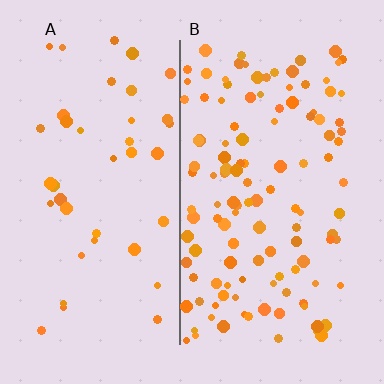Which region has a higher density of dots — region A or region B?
B (the right).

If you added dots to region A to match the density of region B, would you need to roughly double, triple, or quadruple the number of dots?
Approximately triple.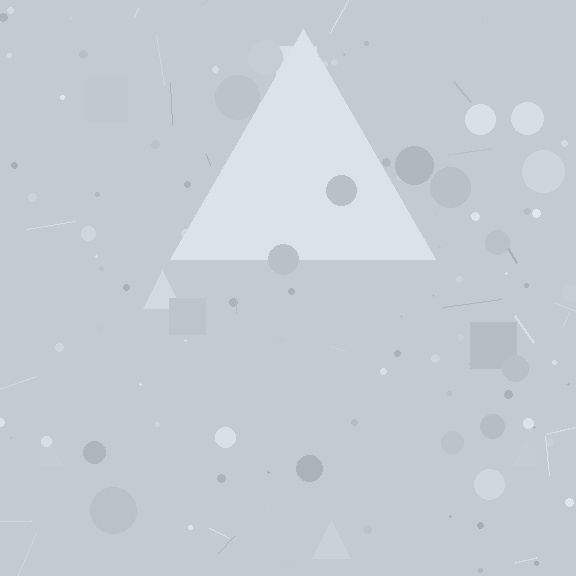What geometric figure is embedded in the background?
A triangle is embedded in the background.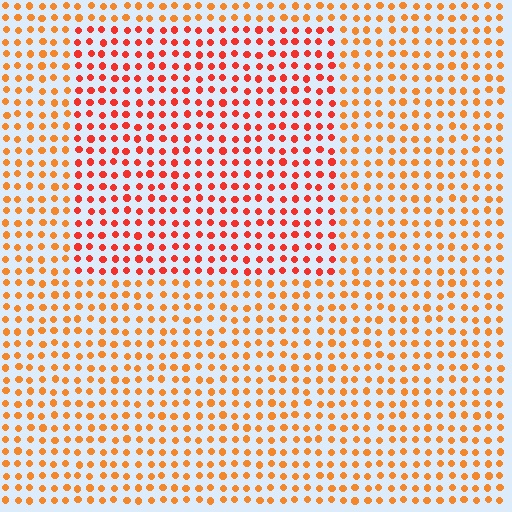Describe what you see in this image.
The image is filled with small orange elements in a uniform arrangement. A rectangle-shaped region is visible where the elements are tinted to a slightly different hue, forming a subtle color boundary.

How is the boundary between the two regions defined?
The boundary is defined purely by a slight shift in hue (about 26 degrees). Spacing, size, and orientation are identical on both sides.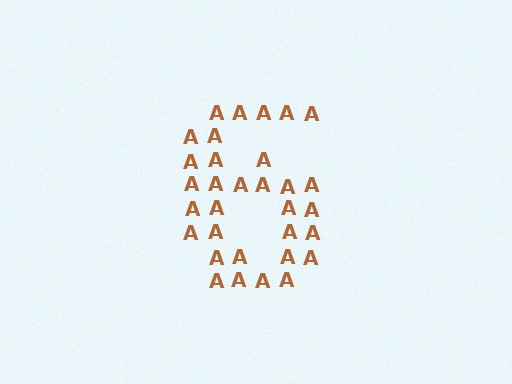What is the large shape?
The large shape is the digit 6.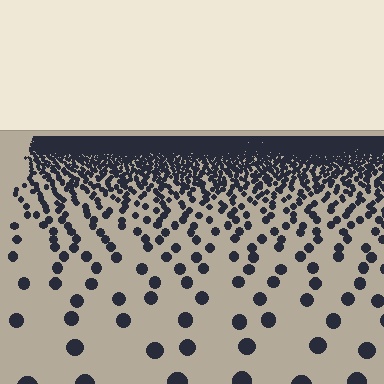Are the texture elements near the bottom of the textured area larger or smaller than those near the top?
Larger. Near the bottom, elements are closer to the viewer and appear at a bigger on-screen size.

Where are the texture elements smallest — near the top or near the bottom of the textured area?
Near the top.